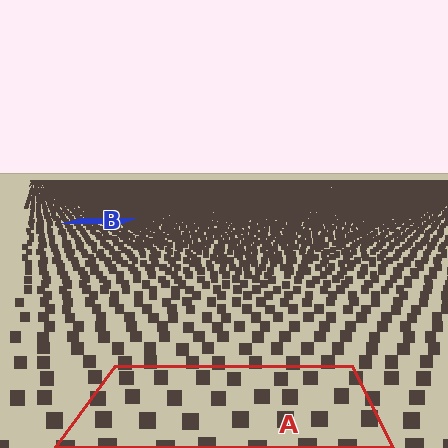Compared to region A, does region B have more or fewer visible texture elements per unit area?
Region B has more texture elements per unit area — they are packed more densely because it is farther away.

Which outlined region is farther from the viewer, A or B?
Region B is farther from the viewer — the texture elements inside it appear smaller and more densely packed.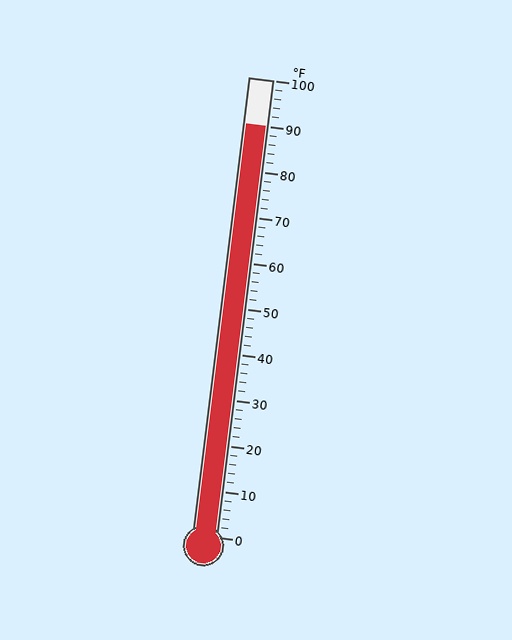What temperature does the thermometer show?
The thermometer shows approximately 90°F.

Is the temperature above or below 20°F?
The temperature is above 20°F.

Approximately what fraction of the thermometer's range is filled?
The thermometer is filled to approximately 90% of its range.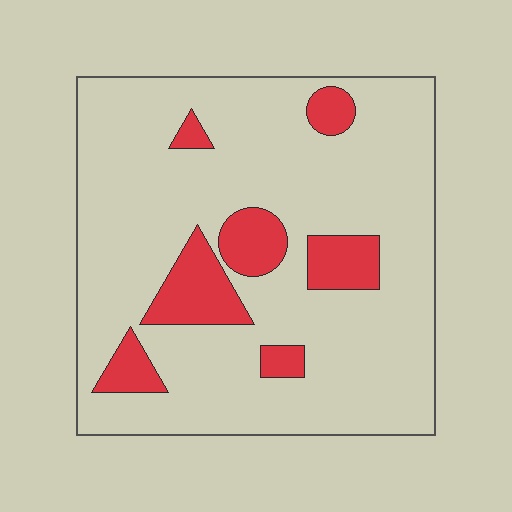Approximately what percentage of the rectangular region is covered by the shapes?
Approximately 15%.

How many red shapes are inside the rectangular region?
7.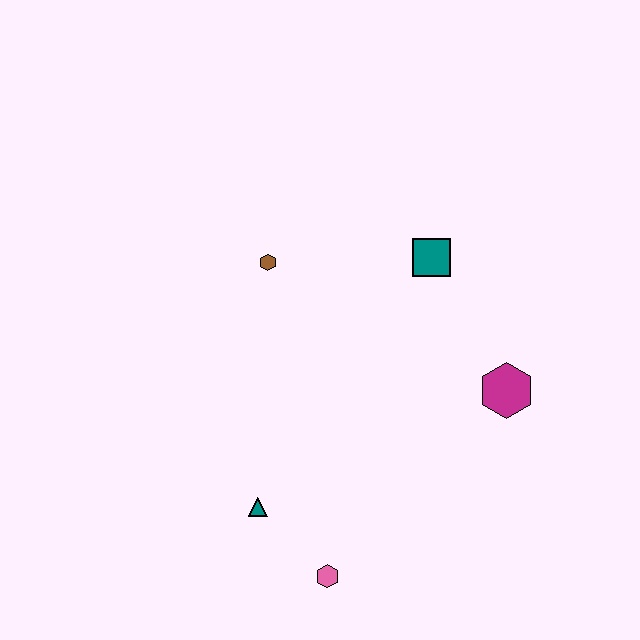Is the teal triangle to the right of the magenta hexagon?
No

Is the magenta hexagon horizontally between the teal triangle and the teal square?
No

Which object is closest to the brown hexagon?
The teal square is closest to the brown hexagon.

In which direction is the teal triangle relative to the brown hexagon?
The teal triangle is below the brown hexagon.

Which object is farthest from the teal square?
The pink hexagon is farthest from the teal square.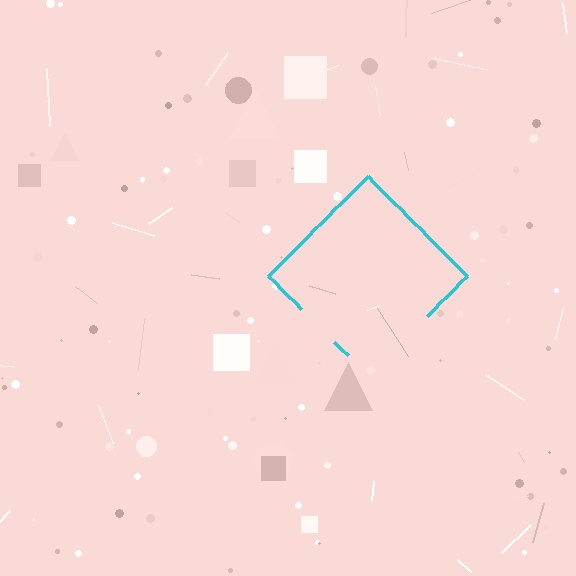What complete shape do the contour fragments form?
The contour fragments form a diamond.